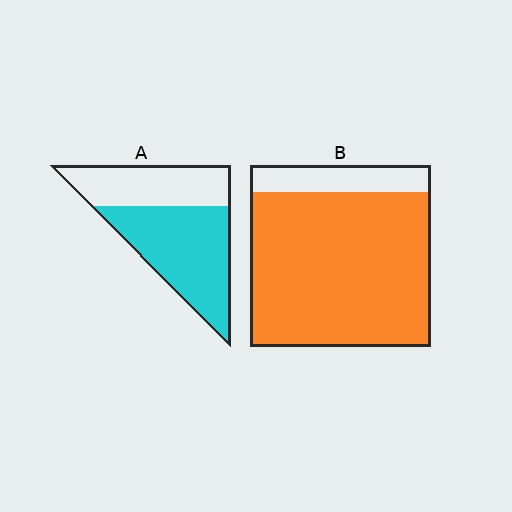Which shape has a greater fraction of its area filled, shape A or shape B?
Shape B.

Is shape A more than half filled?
Yes.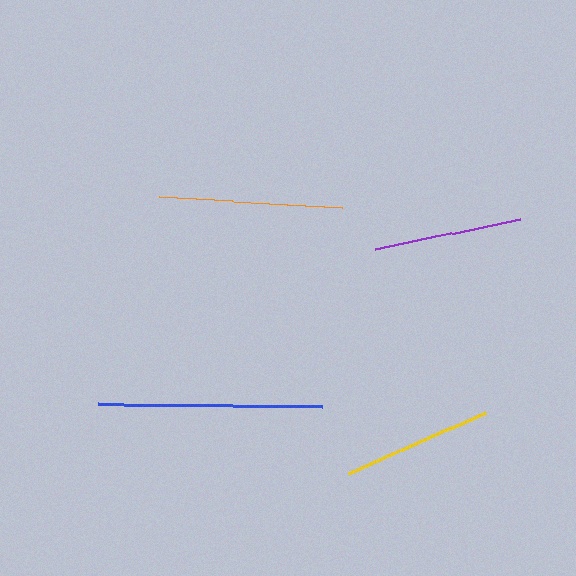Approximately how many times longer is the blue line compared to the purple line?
The blue line is approximately 1.5 times the length of the purple line.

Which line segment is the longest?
The blue line is the longest at approximately 224 pixels.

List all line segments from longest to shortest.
From longest to shortest: blue, orange, yellow, purple.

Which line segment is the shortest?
The purple line is the shortest at approximately 147 pixels.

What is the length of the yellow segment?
The yellow segment is approximately 150 pixels long.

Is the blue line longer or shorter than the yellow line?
The blue line is longer than the yellow line.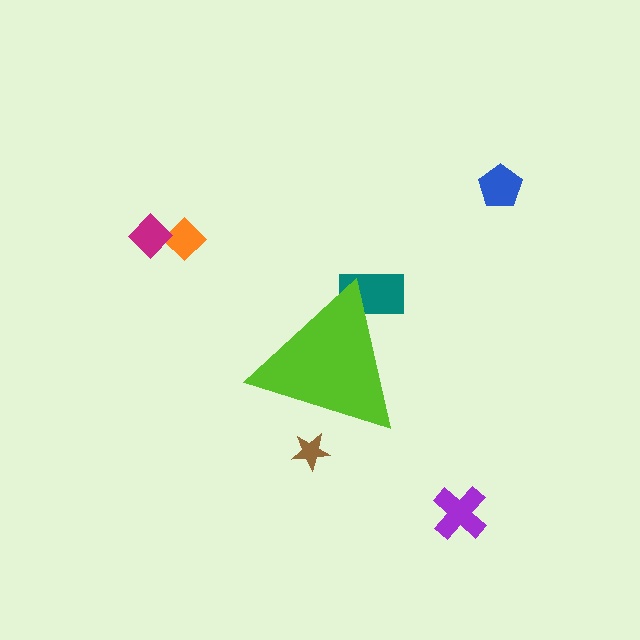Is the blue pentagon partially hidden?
No, the blue pentagon is fully visible.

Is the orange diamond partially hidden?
No, the orange diamond is fully visible.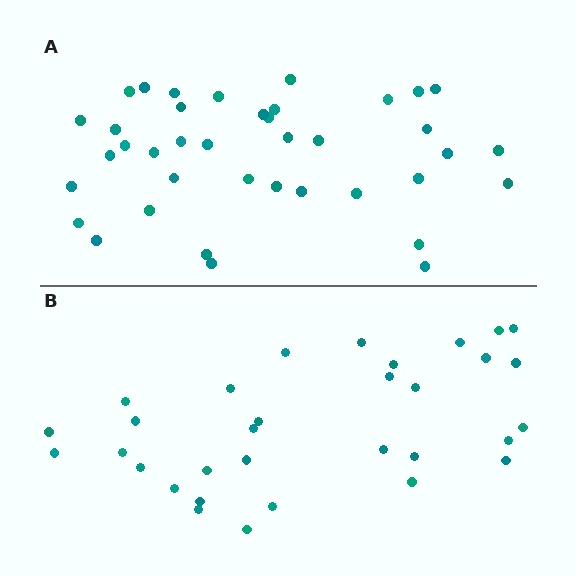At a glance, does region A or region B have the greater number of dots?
Region A (the top region) has more dots.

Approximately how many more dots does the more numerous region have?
Region A has roughly 8 or so more dots than region B.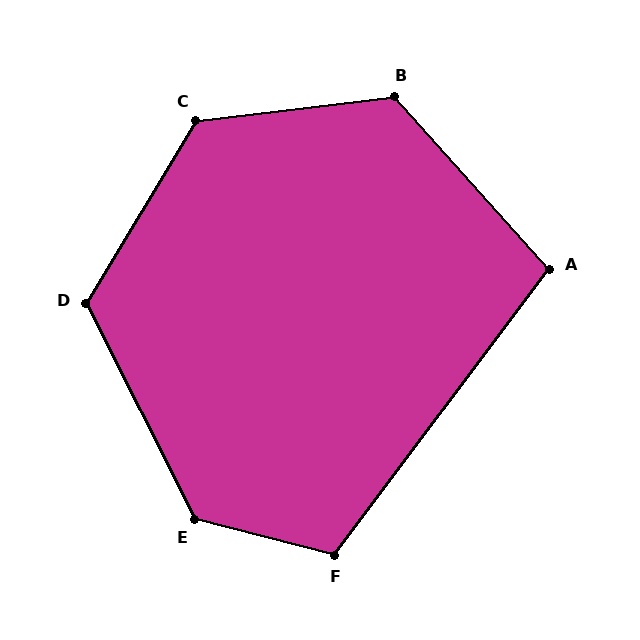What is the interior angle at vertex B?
Approximately 125 degrees (obtuse).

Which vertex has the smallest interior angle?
A, at approximately 101 degrees.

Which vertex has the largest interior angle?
E, at approximately 131 degrees.